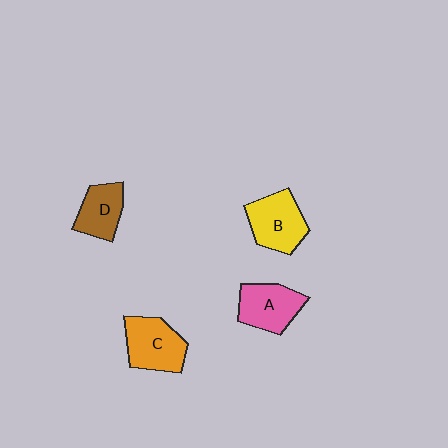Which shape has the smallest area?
Shape D (brown).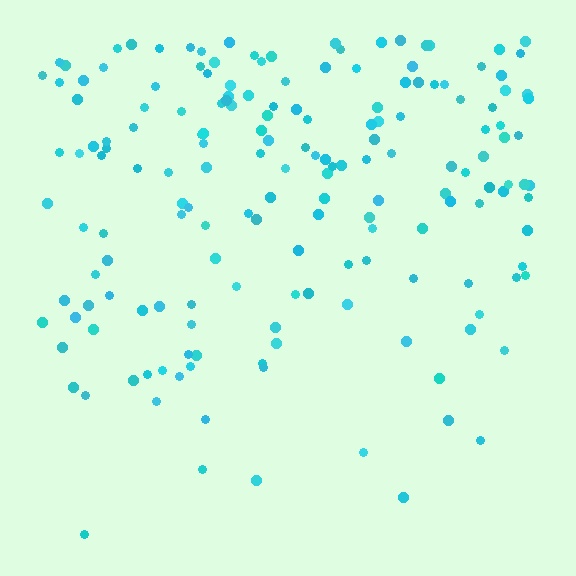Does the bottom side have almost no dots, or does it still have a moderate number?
Still a moderate number, just noticeably fewer than the top.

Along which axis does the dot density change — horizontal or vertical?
Vertical.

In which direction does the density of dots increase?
From bottom to top, with the top side densest.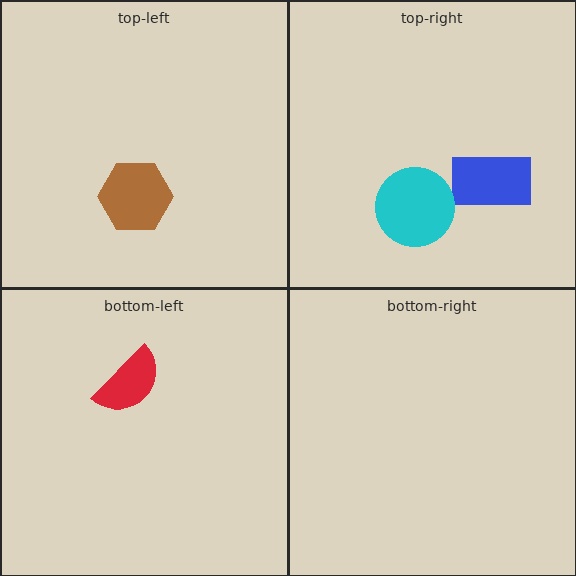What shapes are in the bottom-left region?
The red semicircle.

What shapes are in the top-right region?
The blue rectangle, the cyan circle.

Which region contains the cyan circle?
The top-right region.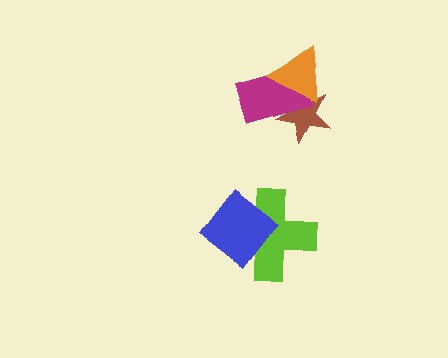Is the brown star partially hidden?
Yes, it is partially covered by another shape.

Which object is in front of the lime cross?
The blue diamond is in front of the lime cross.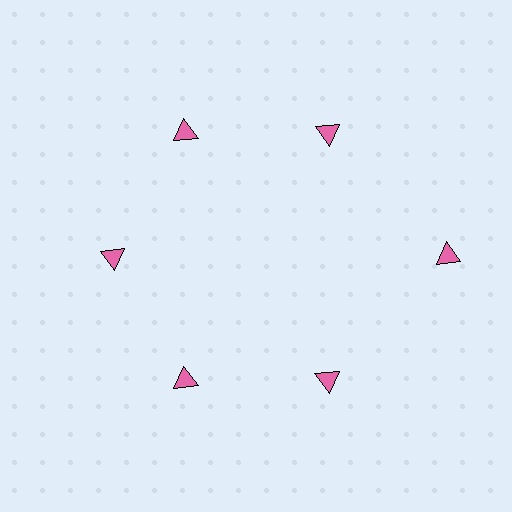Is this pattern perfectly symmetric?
No. The 6 pink triangles are arranged in a ring, but one element near the 3 o'clock position is pushed outward from the center, breaking the 6-fold rotational symmetry.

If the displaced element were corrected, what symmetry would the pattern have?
It would have 6-fold rotational symmetry — the pattern would map onto itself every 60 degrees.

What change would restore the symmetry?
The symmetry would be restored by moving it inward, back onto the ring so that all 6 triangles sit at equal angles and equal distance from the center.